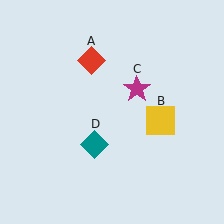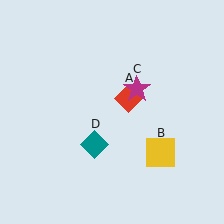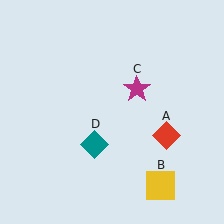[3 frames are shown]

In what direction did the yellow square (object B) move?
The yellow square (object B) moved down.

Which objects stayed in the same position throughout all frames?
Magenta star (object C) and teal diamond (object D) remained stationary.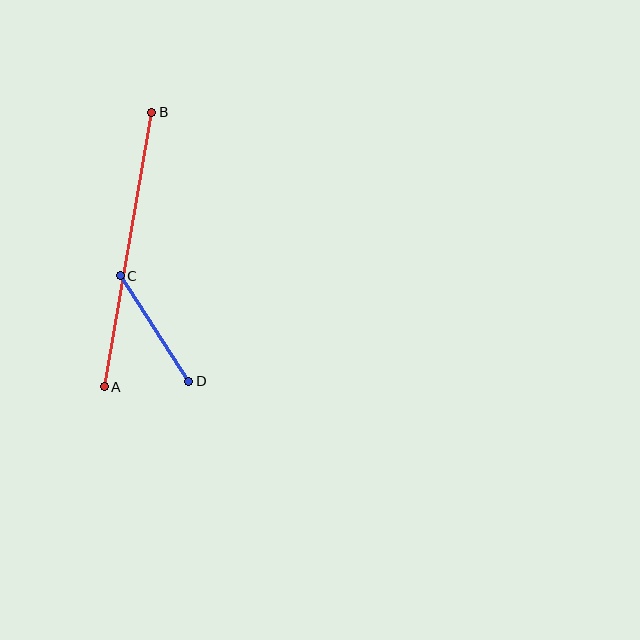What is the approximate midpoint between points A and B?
The midpoint is at approximately (128, 250) pixels.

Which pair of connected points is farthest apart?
Points A and B are farthest apart.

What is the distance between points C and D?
The distance is approximately 126 pixels.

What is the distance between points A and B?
The distance is approximately 279 pixels.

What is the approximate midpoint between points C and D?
The midpoint is at approximately (155, 329) pixels.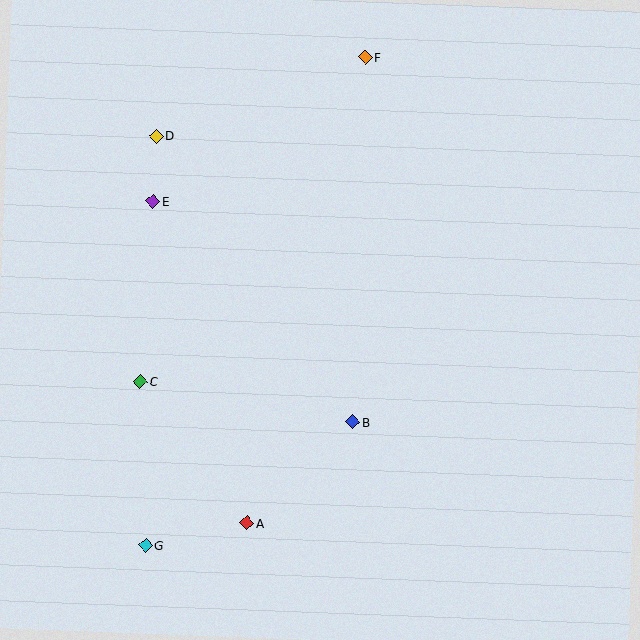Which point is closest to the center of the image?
Point B at (353, 422) is closest to the center.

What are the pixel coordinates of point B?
Point B is at (353, 422).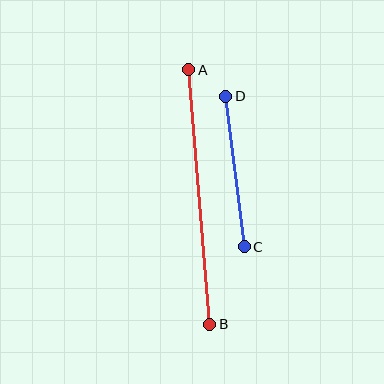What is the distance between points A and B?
The distance is approximately 256 pixels.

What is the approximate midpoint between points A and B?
The midpoint is at approximately (199, 197) pixels.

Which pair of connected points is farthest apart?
Points A and B are farthest apart.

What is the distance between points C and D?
The distance is approximately 152 pixels.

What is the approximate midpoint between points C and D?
The midpoint is at approximately (235, 172) pixels.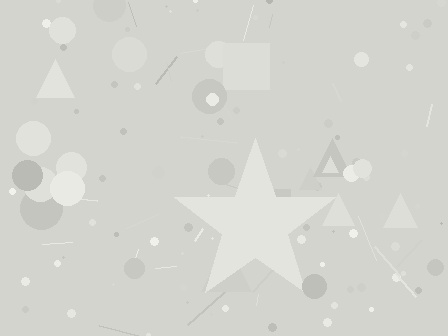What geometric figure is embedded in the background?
A star is embedded in the background.